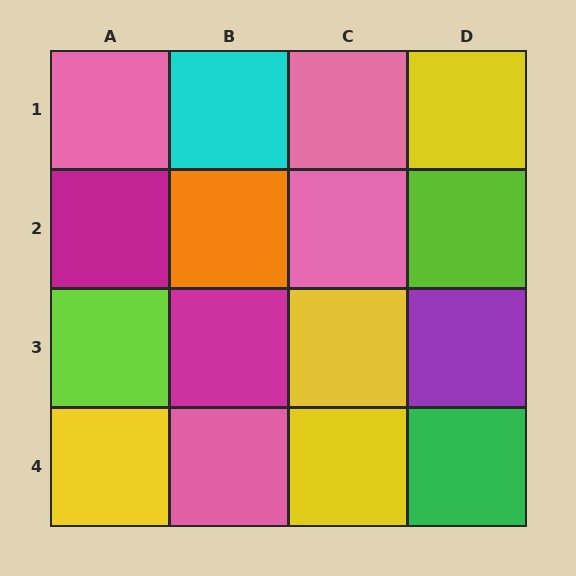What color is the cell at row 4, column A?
Yellow.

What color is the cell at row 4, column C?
Yellow.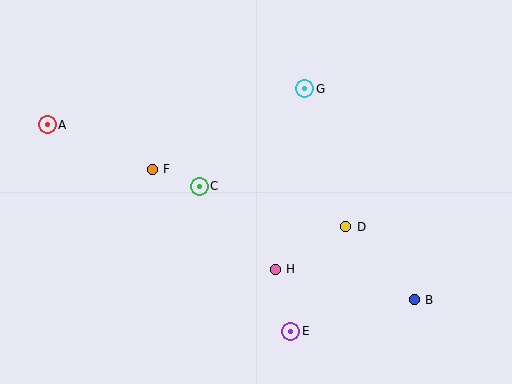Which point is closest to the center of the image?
Point C at (199, 186) is closest to the center.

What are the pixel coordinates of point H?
Point H is at (275, 269).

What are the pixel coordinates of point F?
Point F is at (152, 169).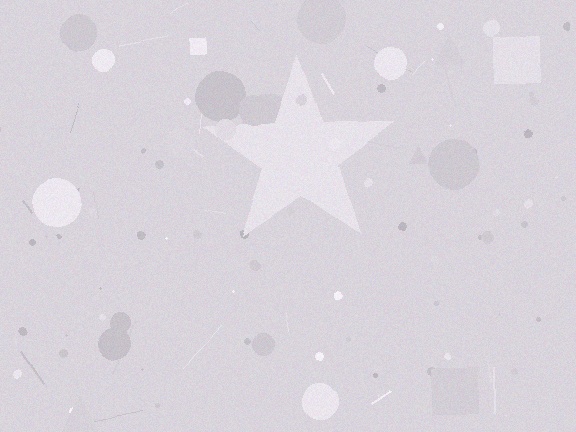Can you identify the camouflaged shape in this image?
The camouflaged shape is a star.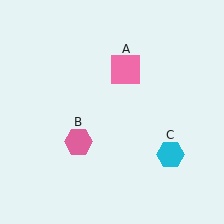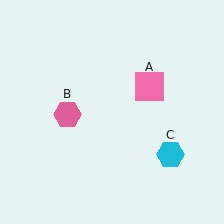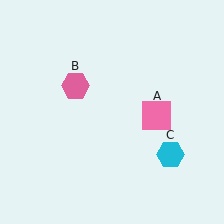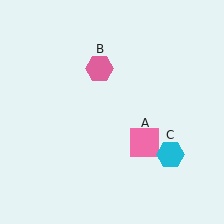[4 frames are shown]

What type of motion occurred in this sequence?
The pink square (object A), pink hexagon (object B) rotated clockwise around the center of the scene.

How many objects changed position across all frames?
2 objects changed position: pink square (object A), pink hexagon (object B).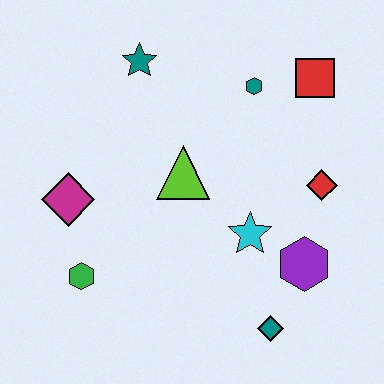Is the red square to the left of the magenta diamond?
No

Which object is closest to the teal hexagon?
The red square is closest to the teal hexagon.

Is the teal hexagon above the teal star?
No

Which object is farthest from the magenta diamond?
The red square is farthest from the magenta diamond.